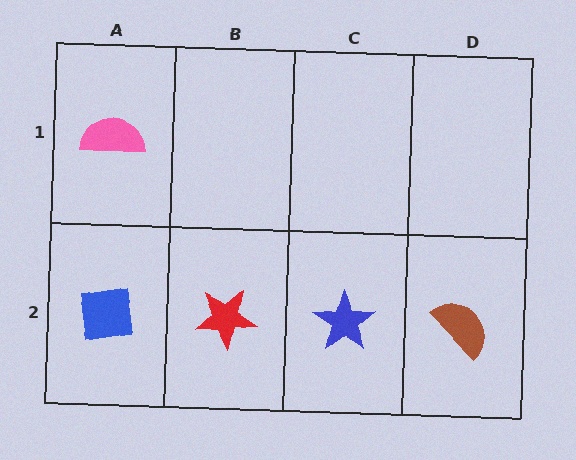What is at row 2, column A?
A blue square.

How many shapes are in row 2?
4 shapes.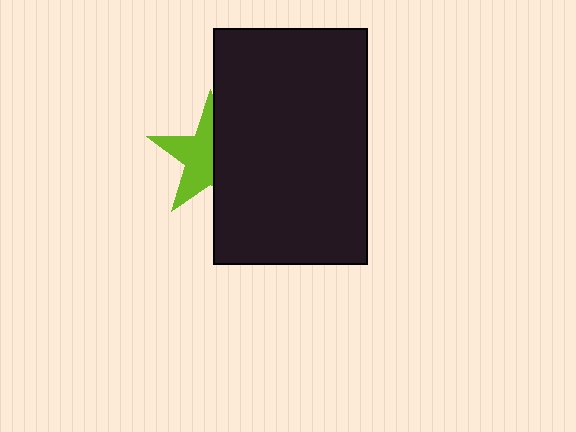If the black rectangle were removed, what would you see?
You would see the complete lime star.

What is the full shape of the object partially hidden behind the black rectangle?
The partially hidden object is a lime star.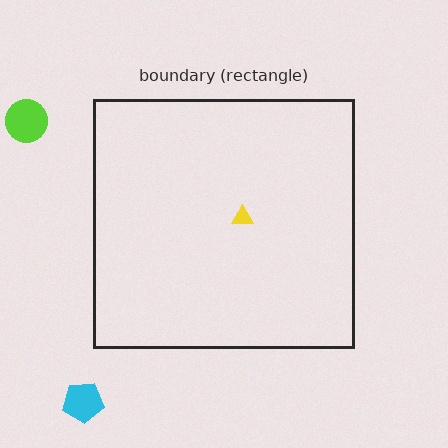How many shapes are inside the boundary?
1 inside, 2 outside.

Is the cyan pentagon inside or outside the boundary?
Outside.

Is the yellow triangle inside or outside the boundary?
Inside.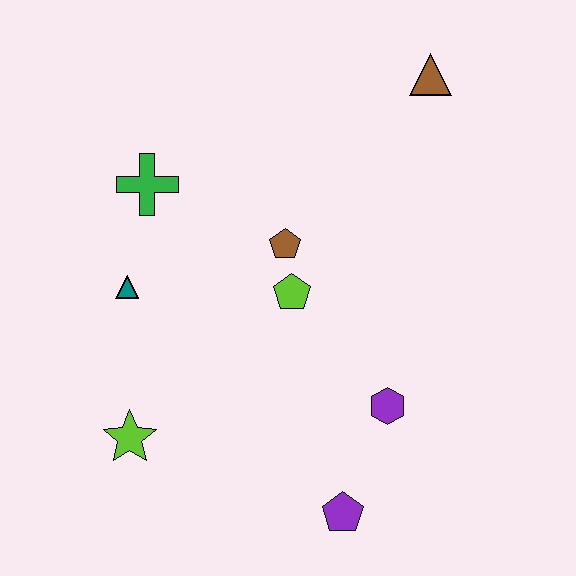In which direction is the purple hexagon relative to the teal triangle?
The purple hexagon is to the right of the teal triangle.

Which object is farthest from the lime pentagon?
The brown triangle is farthest from the lime pentagon.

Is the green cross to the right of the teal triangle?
Yes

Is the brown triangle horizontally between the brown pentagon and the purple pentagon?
No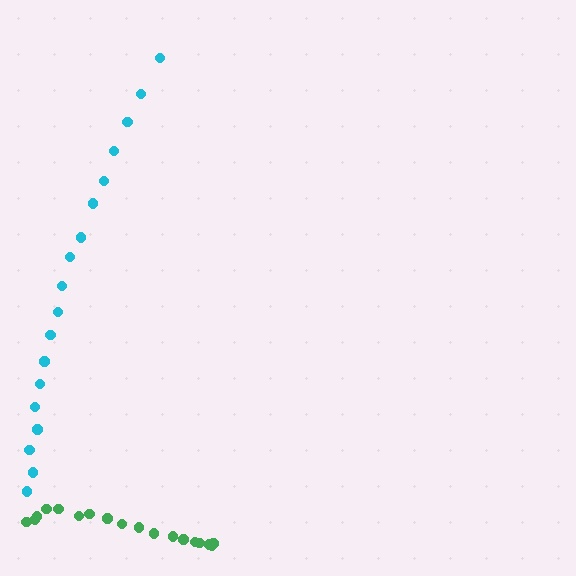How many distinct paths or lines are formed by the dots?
There are 2 distinct paths.